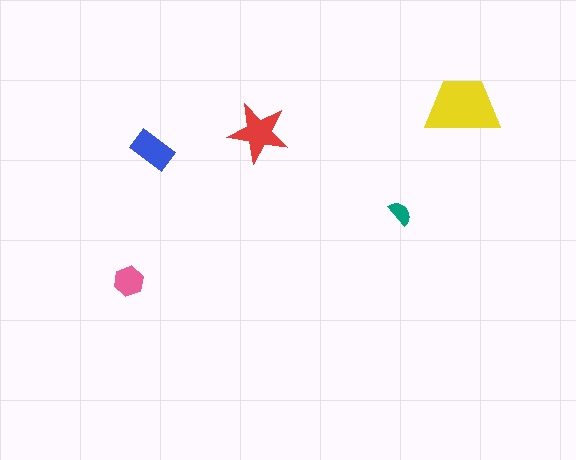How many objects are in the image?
There are 5 objects in the image.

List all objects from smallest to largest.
The teal semicircle, the pink hexagon, the blue rectangle, the red star, the yellow trapezoid.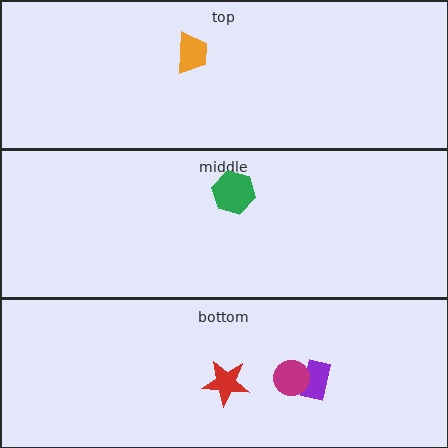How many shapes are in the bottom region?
3.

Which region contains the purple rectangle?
The bottom region.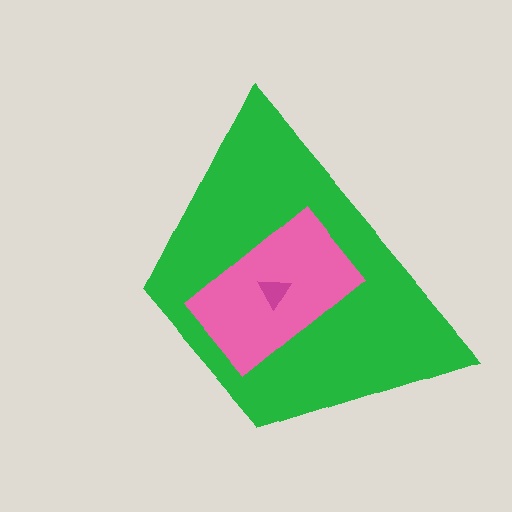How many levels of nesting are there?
3.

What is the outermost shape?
The green trapezoid.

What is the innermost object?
The magenta triangle.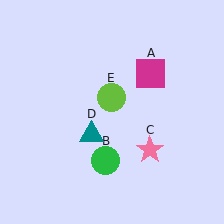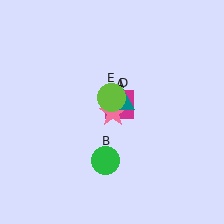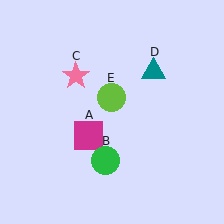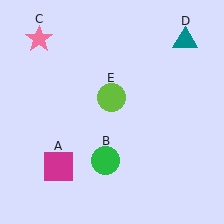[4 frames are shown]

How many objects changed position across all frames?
3 objects changed position: magenta square (object A), pink star (object C), teal triangle (object D).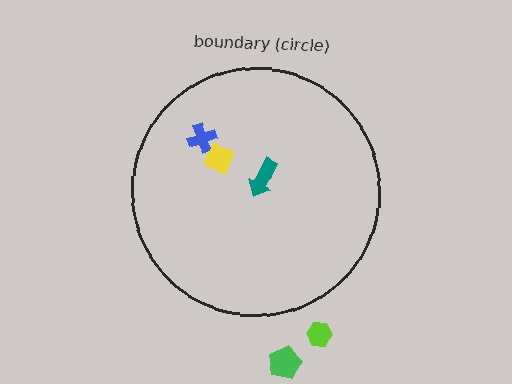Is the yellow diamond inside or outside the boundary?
Inside.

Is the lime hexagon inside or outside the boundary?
Outside.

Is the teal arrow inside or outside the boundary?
Inside.